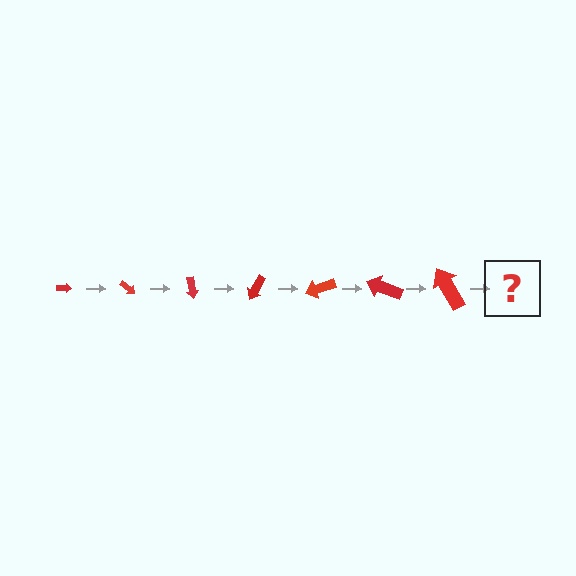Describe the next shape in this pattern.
It should be an arrow, larger than the previous one and rotated 280 degrees from the start.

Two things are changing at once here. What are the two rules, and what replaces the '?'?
The two rules are that the arrow grows larger each step and it rotates 40 degrees each step. The '?' should be an arrow, larger than the previous one and rotated 280 degrees from the start.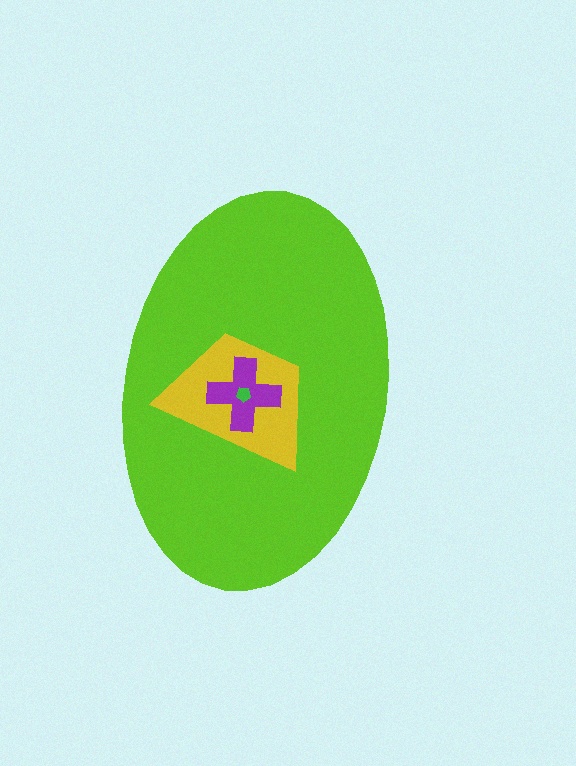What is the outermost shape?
The lime ellipse.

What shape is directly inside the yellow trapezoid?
The purple cross.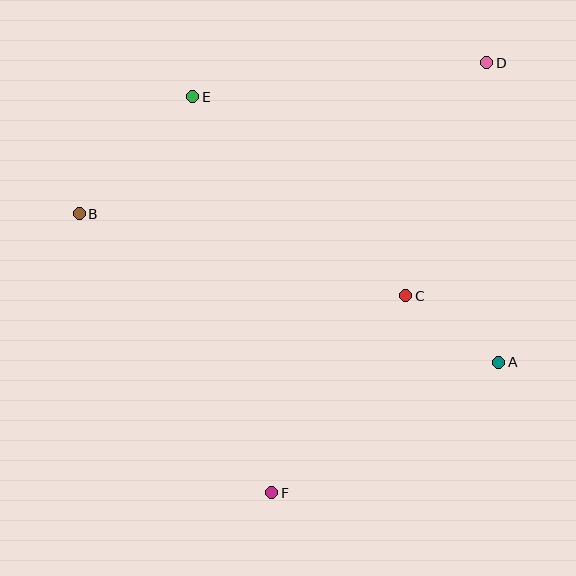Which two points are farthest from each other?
Points D and F are farthest from each other.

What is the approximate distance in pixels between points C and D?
The distance between C and D is approximately 247 pixels.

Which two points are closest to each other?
Points A and C are closest to each other.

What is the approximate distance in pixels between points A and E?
The distance between A and E is approximately 405 pixels.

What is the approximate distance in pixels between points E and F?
The distance between E and F is approximately 404 pixels.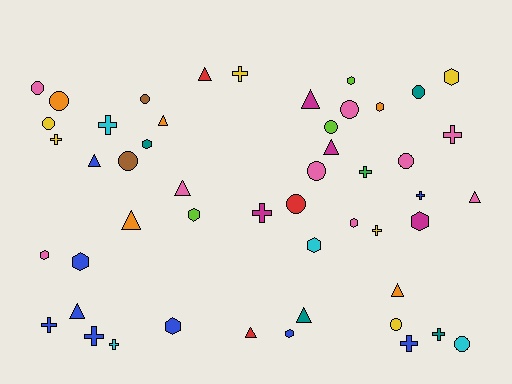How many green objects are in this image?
There is 1 green object.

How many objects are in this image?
There are 50 objects.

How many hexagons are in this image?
There are 12 hexagons.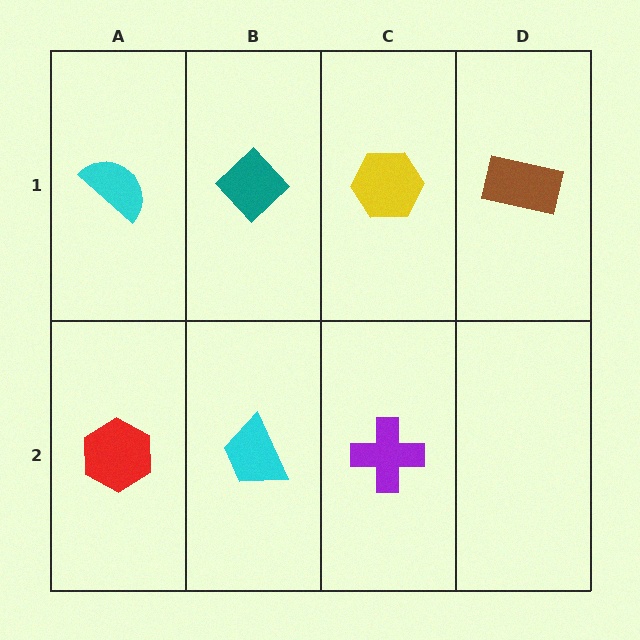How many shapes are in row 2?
3 shapes.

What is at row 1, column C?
A yellow hexagon.